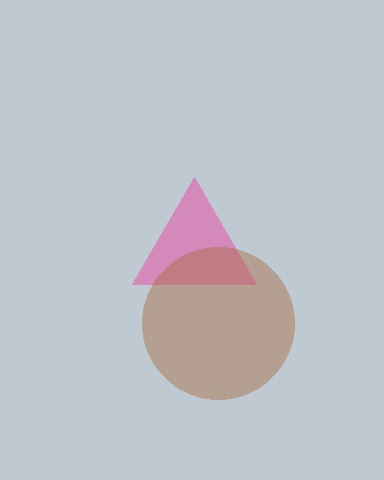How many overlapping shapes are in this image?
There are 2 overlapping shapes in the image.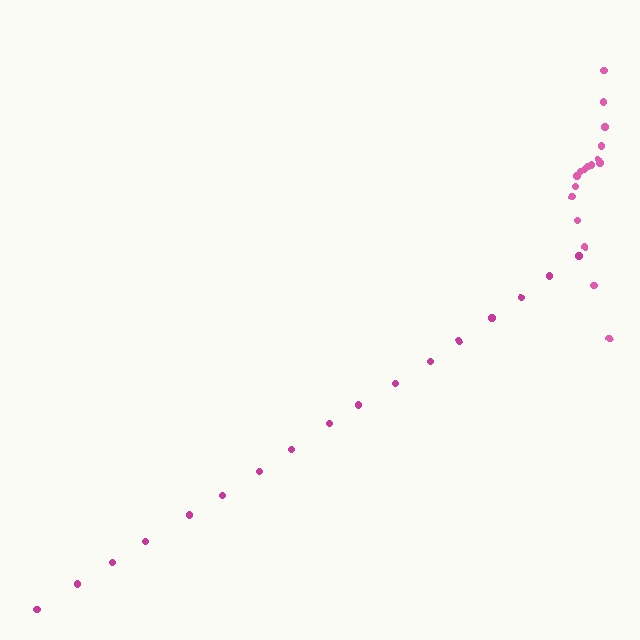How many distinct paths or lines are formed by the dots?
There are 2 distinct paths.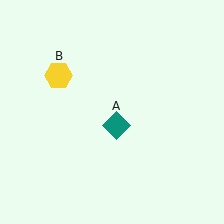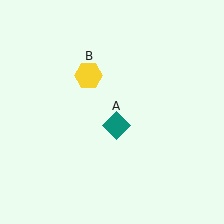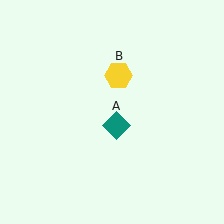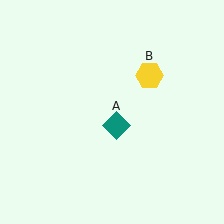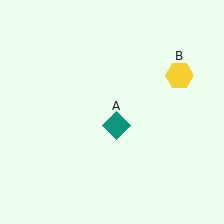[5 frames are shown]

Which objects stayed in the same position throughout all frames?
Teal diamond (object A) remained stationary.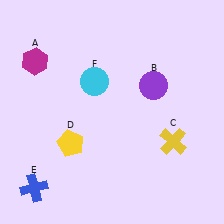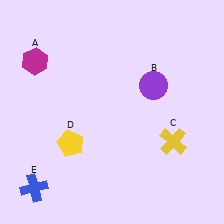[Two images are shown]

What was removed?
The cyan circle (F) was removed in Image 2.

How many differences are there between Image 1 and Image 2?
There is 1 difference between the two images.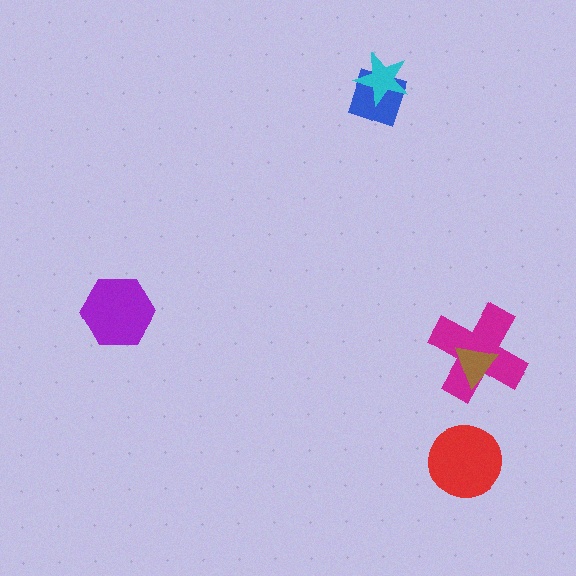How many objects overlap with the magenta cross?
1 object overlaps with the magenta cross.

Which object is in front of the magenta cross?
The brown triangle is in front of the magenta cross.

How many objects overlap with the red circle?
0 objects overlap with the red circle.